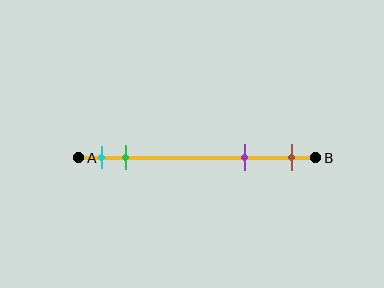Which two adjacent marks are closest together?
The cyan and green marks are the closest adjacent pair.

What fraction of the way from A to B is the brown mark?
The brown mark is approximately 90% (0.9) of the way from A to B.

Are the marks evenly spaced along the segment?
No, the marks are not evenly spaced.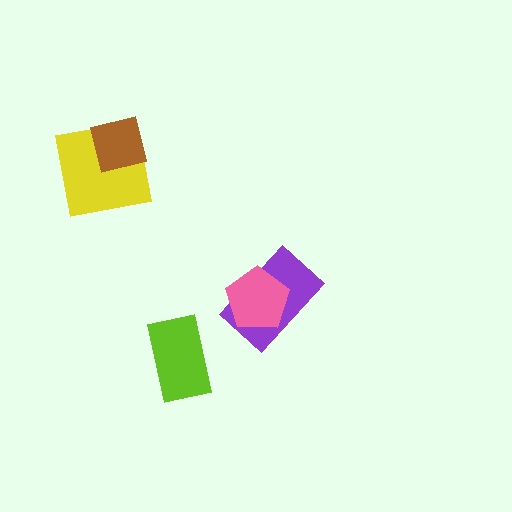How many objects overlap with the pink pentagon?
1 object overlaps with the pink pentagon.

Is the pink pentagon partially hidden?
No, no other shape covers it.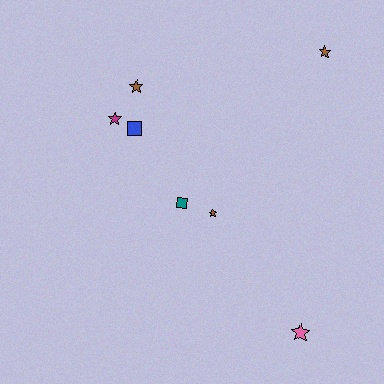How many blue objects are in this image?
There is 1 blue object.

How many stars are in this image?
There are 5 stars.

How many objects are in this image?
There are 7 objects.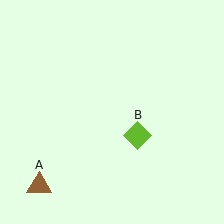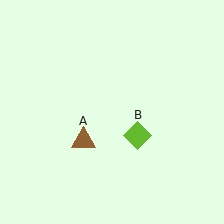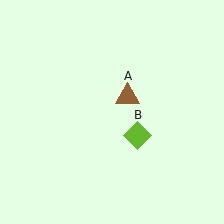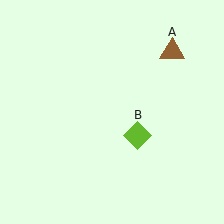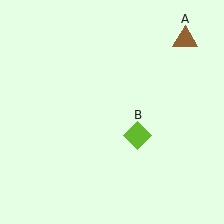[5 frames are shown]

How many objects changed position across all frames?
1 object changed position: brown triangle (object A).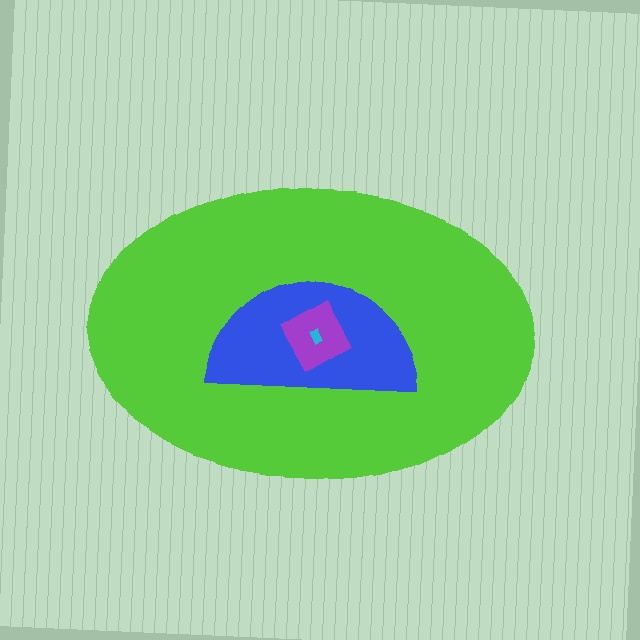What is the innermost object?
The cyan rectangle.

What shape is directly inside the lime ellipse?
The blue semicircle.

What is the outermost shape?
The lime ellipse.